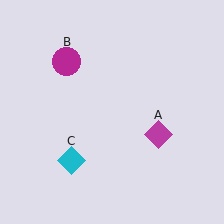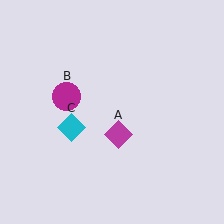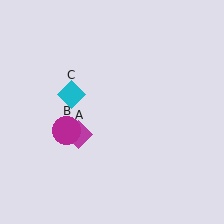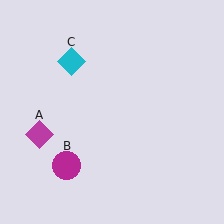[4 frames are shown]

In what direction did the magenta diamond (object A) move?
The magenta diamond (object A) moved left.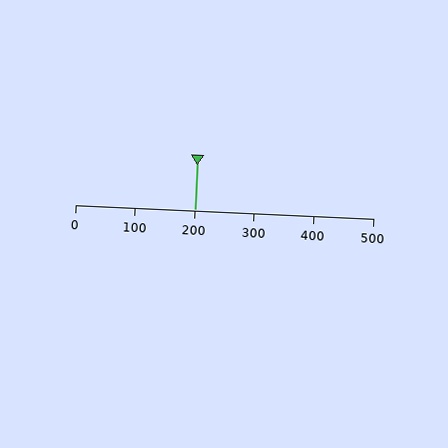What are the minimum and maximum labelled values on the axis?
The axis runs from 0 to 500.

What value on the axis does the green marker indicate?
The marker indicates approximately 200.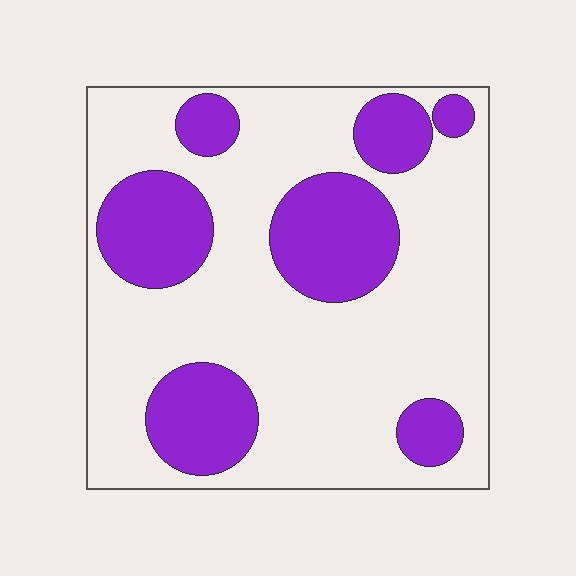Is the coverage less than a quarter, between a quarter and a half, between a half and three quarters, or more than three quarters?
Between a quarter and a half.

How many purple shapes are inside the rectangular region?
7.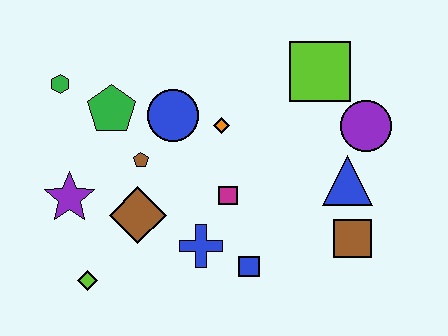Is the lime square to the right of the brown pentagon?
Yes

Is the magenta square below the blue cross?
No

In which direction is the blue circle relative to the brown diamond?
The blue circle is above the brown diamond.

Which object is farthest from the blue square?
The green hexagon is farthest from the blue square.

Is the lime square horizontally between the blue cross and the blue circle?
No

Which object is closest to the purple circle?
The blue triangle is closest to the purple circle.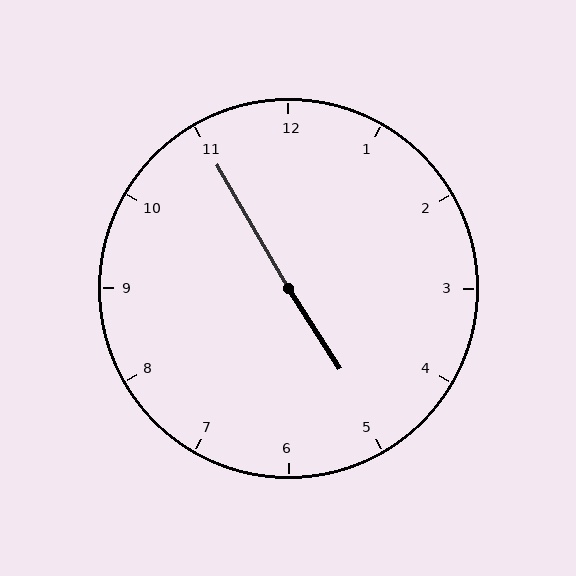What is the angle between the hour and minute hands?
Approximately 178 degrees.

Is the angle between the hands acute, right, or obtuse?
It is obtuse.